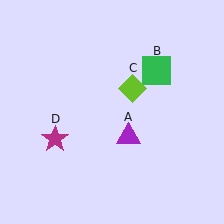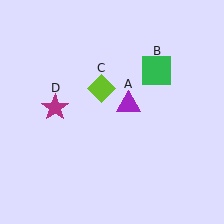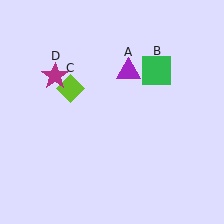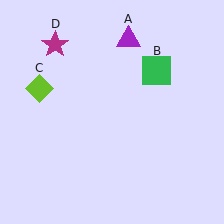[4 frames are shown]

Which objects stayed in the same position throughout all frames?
Green square (object B) remained stationary.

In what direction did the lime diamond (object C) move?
The lime diamond (object C) moved left.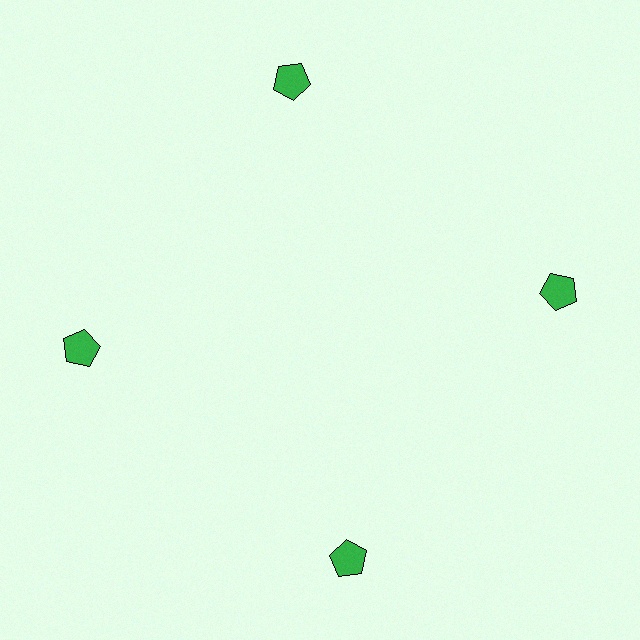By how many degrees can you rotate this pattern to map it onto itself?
The pattern maps onto itself every 90 degrees of rotation.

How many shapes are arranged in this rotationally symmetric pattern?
There are 4 shapes, arranged in 4 groups of 1.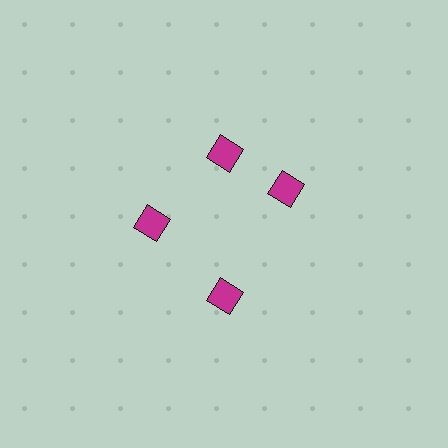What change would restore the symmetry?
The symmetry would be restored by rotating it back into even spacing with its neighbors so that all 4 diamonds sit at equal angles and equal distance from the center.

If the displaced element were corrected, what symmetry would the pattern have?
It would have 4-fold rotational symmetry — the pattern would map onto itself every 90 degrees.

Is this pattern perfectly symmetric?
No. The 4 magenta diamonds are arranged in a ring, but one element near the 3 o'clock position is rotated out of alignment along the ring, breaking the 4-fold rotational symmetry.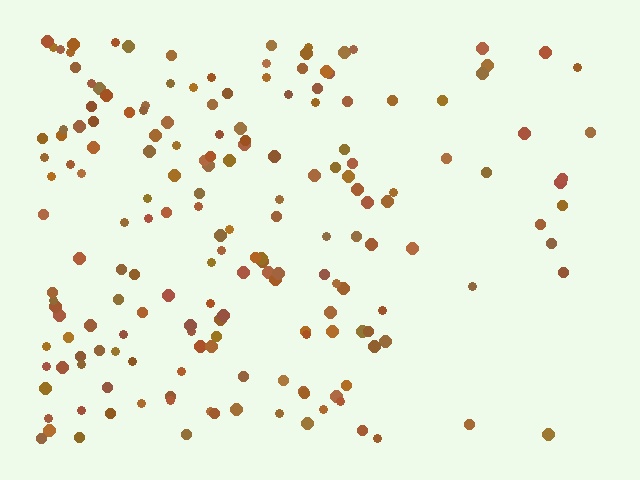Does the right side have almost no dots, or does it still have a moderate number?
Still a moderate number, just noticeably fewer than the left.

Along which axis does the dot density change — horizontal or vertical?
Horizontal.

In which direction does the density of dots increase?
From right to left, with the left side densest.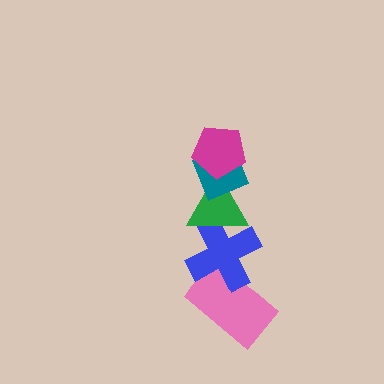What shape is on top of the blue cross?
The green triangle is on top of the blue cross.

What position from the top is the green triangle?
The green triangle is 3rd from the top.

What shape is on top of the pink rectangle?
The blue cross is on top of the pink rectangle.